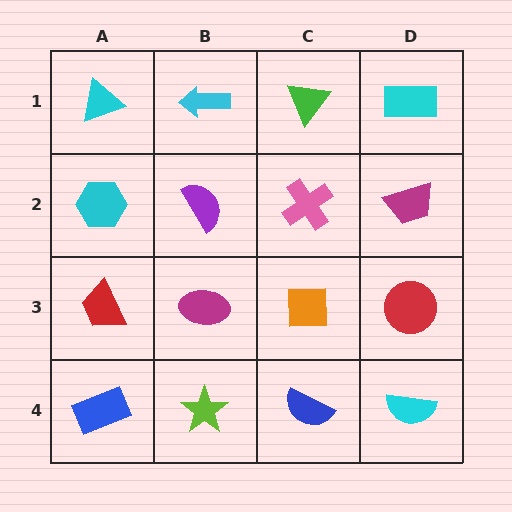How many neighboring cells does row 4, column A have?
2.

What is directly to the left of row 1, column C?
A cyan arrow.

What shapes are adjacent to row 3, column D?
A magenta trapezoid (row 2, column D), a cyan semicircle (row 4, column D), an orange square (row 3, column C).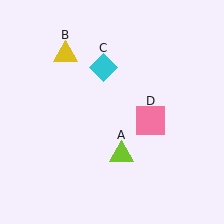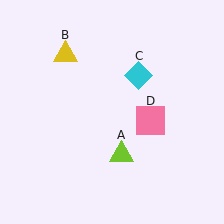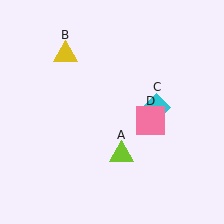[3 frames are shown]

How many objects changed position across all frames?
1 object changed position: cyan diamond (object C).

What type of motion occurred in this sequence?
The cyan diamond (object C) rotated clockwise around the center of the scene.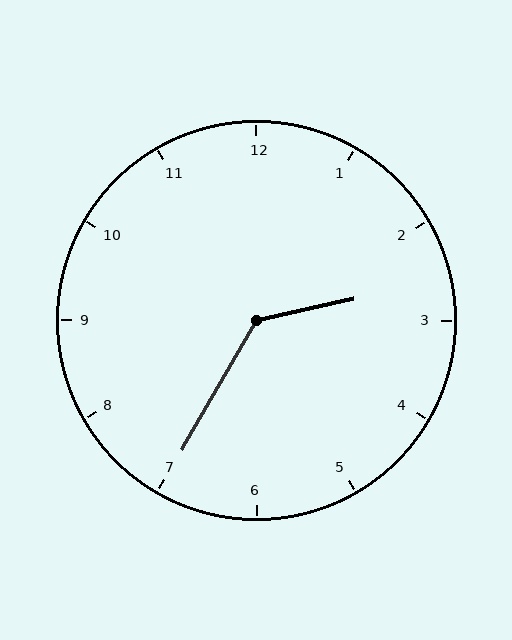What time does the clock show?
2:35.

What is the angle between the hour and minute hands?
Approximately 132 degrees.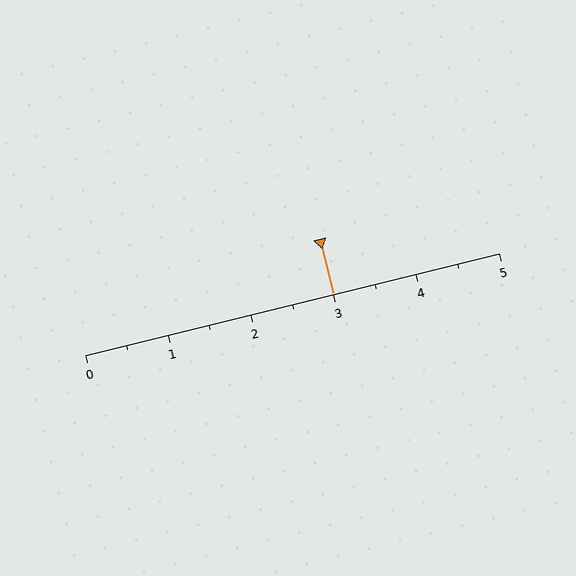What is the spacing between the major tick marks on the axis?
The major ticks are spaced 1 apart.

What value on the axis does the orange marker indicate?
The marker indicates approximately 3.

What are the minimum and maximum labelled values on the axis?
The axis runs from 0 to 5.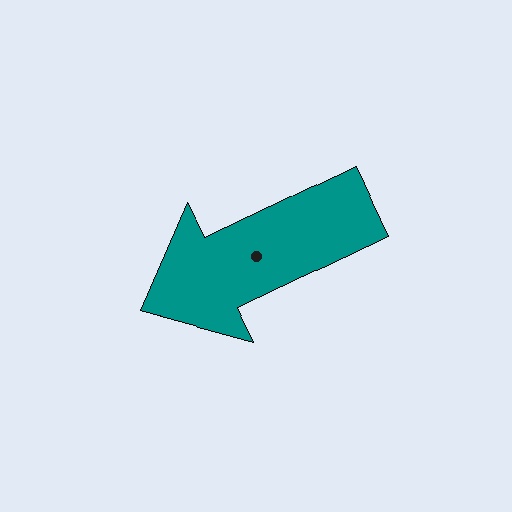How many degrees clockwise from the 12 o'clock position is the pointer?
Approximately 244 degrees.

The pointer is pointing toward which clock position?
Roughly 8 o'clock.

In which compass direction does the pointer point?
Southwest.